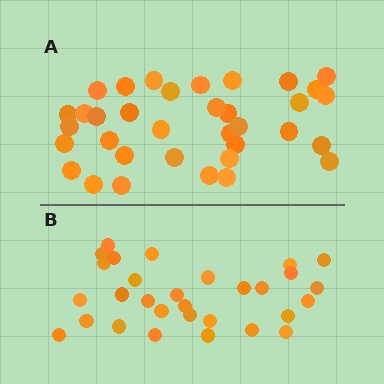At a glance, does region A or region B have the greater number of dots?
Region A (the top region) has more dots.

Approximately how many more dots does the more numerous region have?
Region A has about 5 more dots than region B.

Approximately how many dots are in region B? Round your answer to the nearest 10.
About 30 dots.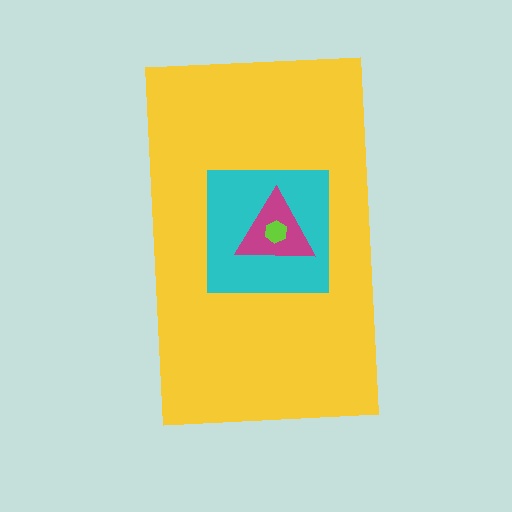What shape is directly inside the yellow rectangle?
The cyan square.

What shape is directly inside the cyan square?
The magenta triangle.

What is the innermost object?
The lime hexagon.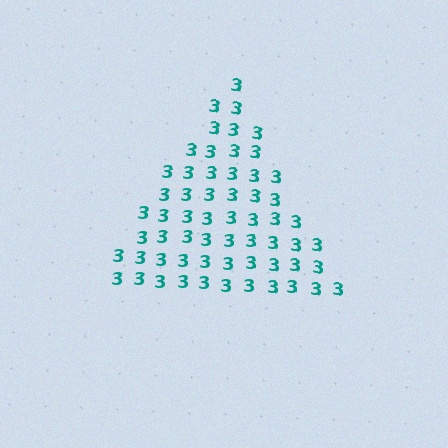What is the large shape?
The large shape is a triangle.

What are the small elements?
The small elements are digit 3's.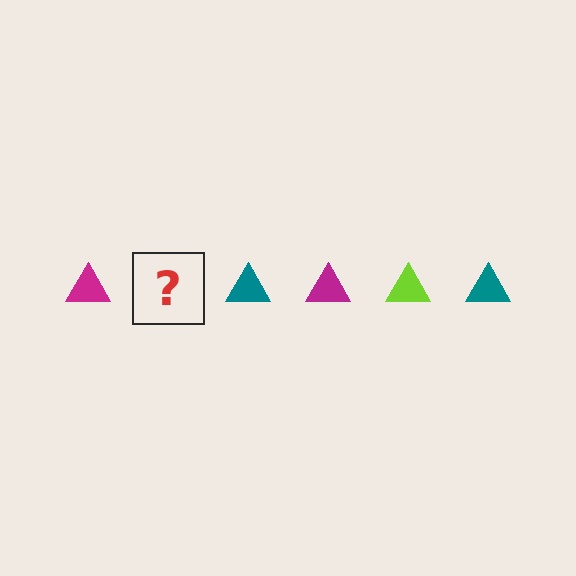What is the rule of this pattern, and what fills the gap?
The rule is that the pattern cycles through magenta, lime, teal triangles. The gap should be filled with a lime triangle.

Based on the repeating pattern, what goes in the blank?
The blank should be a lime triangle.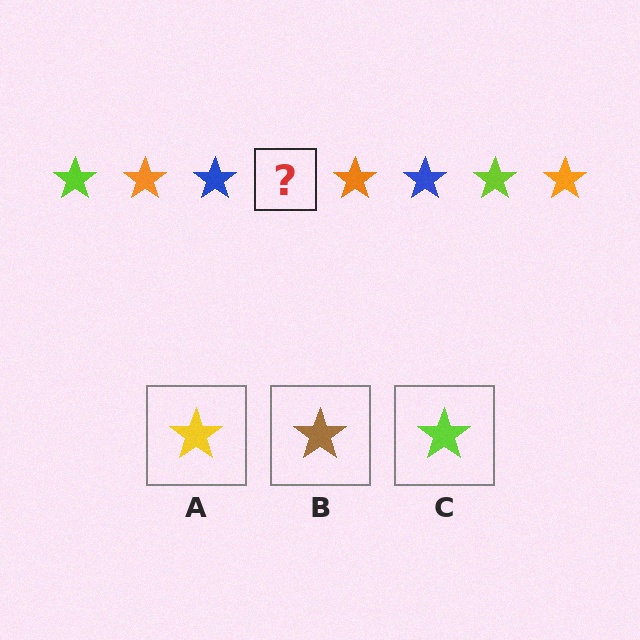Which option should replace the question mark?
Option C.